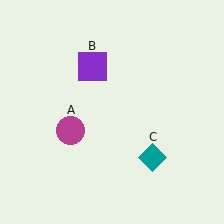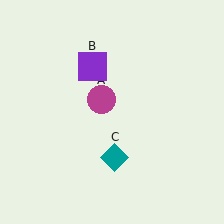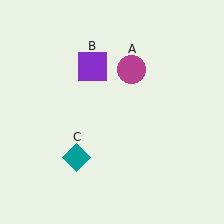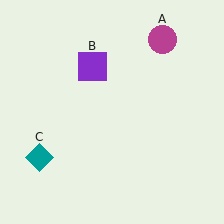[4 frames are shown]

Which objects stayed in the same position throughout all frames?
Purple square (object B) remained stationary.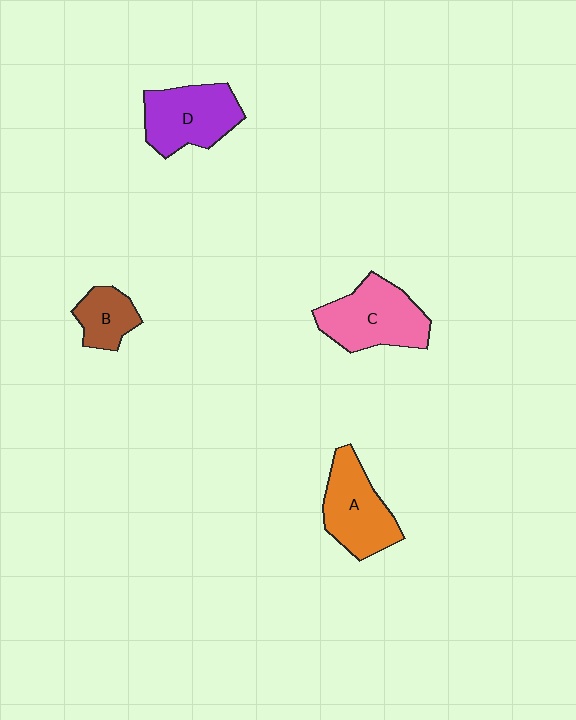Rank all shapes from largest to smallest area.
From largest to smallest: C (pink), D (purple), A (orange), B (brown).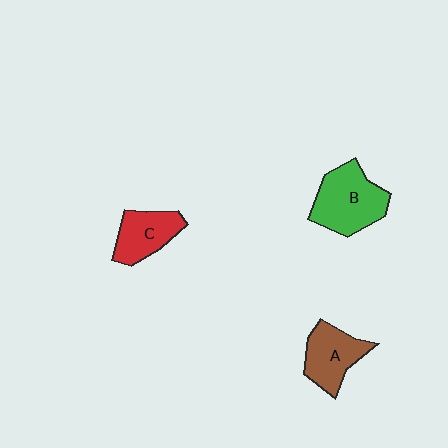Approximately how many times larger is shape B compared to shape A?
Approximately 1.3 times.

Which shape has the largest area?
Shape B (green).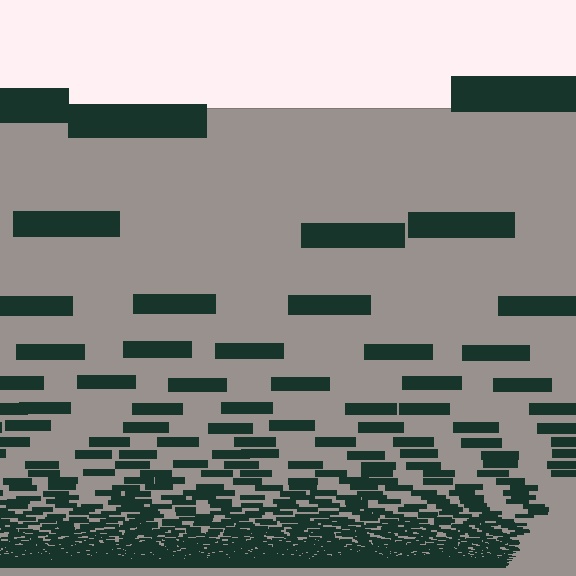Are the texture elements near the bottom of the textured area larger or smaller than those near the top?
Smaller. The gradient is inverted — elements near the bottom are smaller and denser.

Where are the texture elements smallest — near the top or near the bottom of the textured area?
Near the bottom.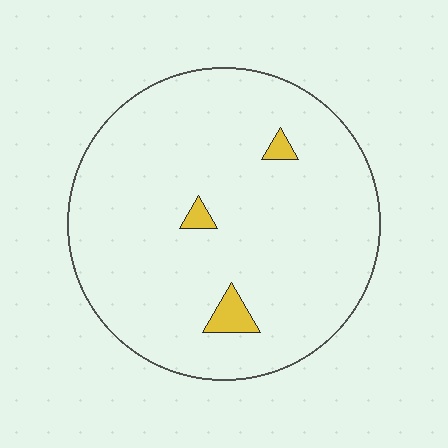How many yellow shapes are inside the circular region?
3.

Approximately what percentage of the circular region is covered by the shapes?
Approximately 5%.